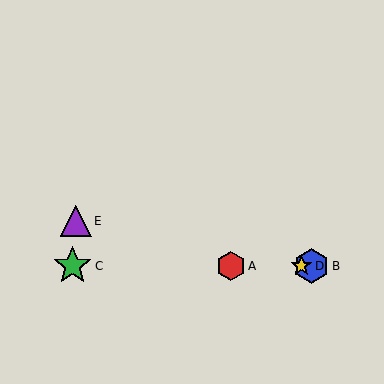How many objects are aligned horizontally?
4 objects (A, B, C, D) are aligned horizontally.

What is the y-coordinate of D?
Object D is at y≈266.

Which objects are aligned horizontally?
Objects A, B, C, D are aligned horizontally.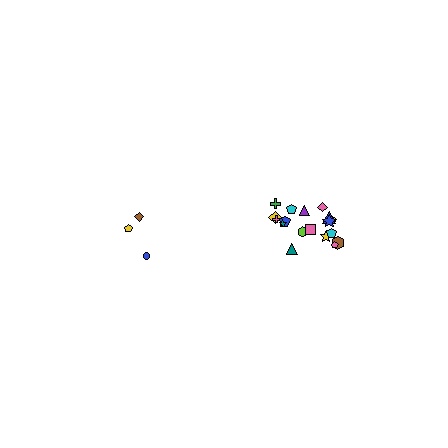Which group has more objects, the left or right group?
The right group.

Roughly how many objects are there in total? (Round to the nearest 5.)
Roughly 20 objects in total.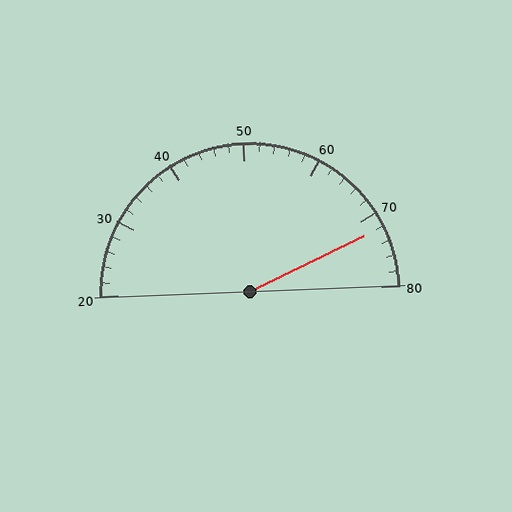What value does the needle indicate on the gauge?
The needle indicates approximately 72.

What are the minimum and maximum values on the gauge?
The gauge ranges from 20 to 80.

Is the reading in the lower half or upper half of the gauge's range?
The reading is in the upper half of the range (20 to 80).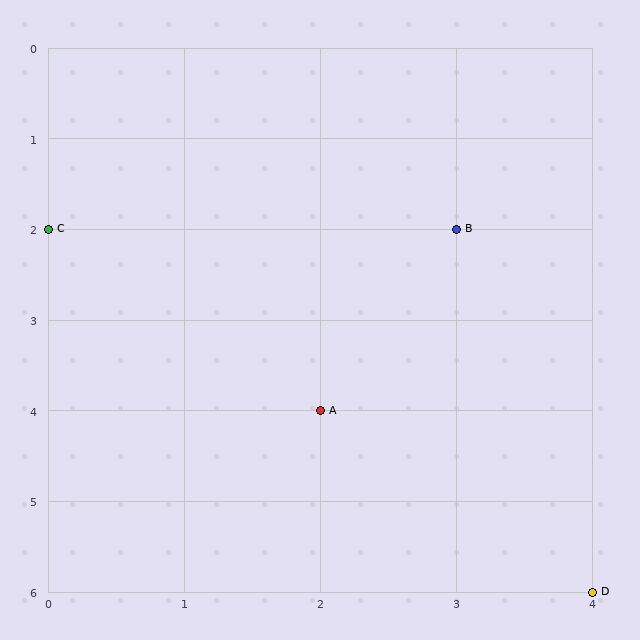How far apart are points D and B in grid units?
Points D and B are 1 column and 4 rows apart (about 4.1 grid units diagonally).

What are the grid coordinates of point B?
Point B is at grid coordinates (3, 2).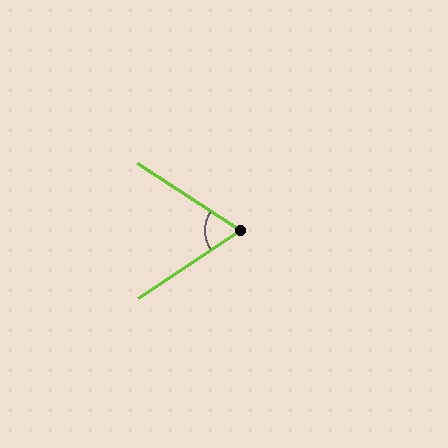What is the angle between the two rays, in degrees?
Approximately 67 degrees.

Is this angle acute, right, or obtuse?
It is acute.